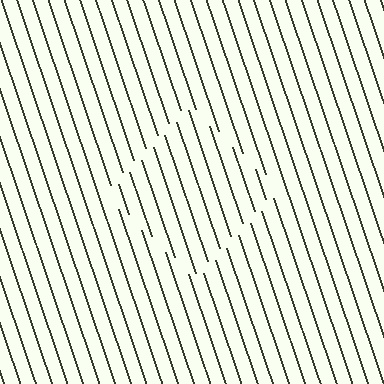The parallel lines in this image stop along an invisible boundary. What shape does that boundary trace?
An illusory square. The interior of the shape contains the same grating, shifted by half a period — the contour is defined by the phase discontinuity where line-ends from the inner and outer gratings abut.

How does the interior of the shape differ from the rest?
The interior of the shape contains the same grating, shifted by half a period — the contour is defined by the phase discontinuity where line-ends from the inner and outer gratings abut.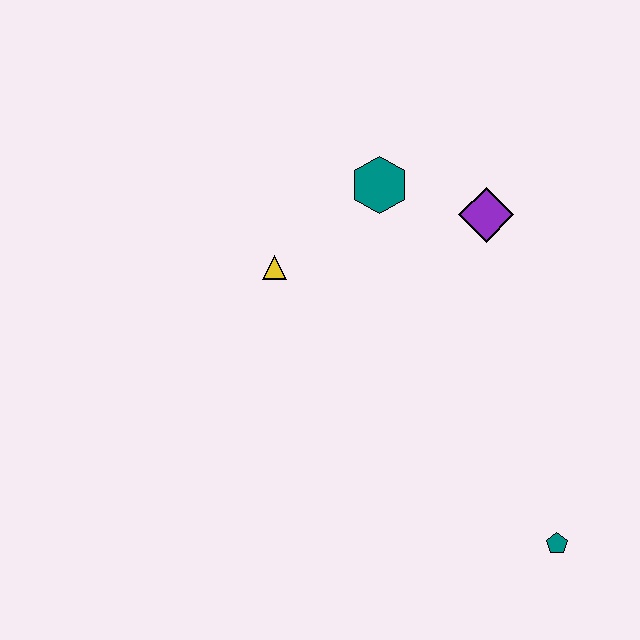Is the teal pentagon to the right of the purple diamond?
Yes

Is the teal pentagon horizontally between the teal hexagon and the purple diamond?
No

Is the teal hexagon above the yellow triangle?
Yes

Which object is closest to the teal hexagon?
The purple diamond is closest to the teal hexagon.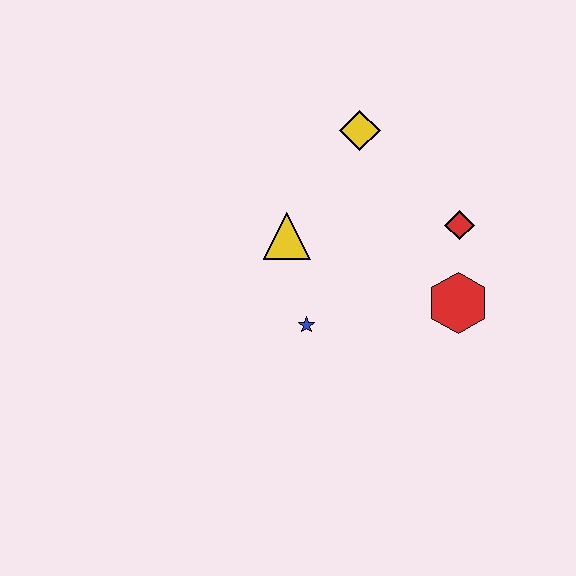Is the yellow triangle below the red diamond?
Yes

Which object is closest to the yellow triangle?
The blue star is closest to the yellow triangle.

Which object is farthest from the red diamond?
The blue star is farthest from the red diamond.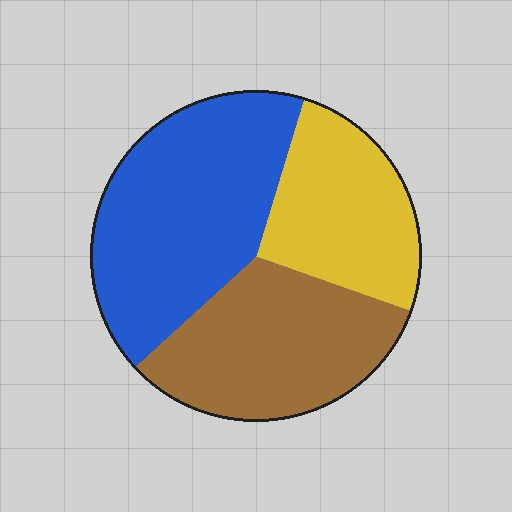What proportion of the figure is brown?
Brown takes up about one third (1/3) of the figure.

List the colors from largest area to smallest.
From largest to smallest: blue, brown, yellow.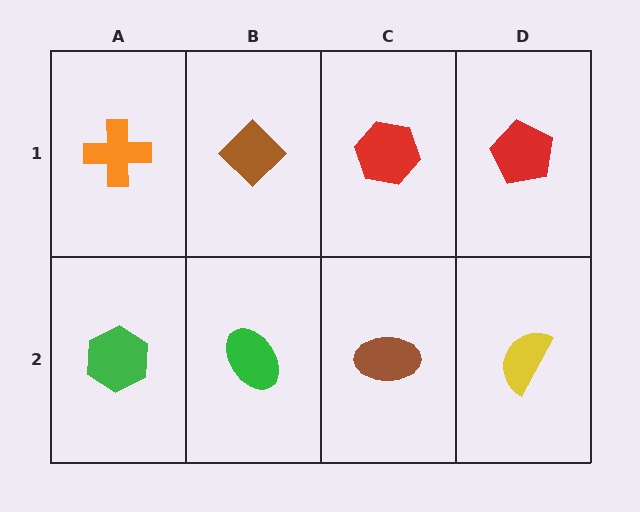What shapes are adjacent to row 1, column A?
A green hexagon (row 2, column A), a brown diamond (row 1, column B).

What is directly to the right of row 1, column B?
A red hexagon.